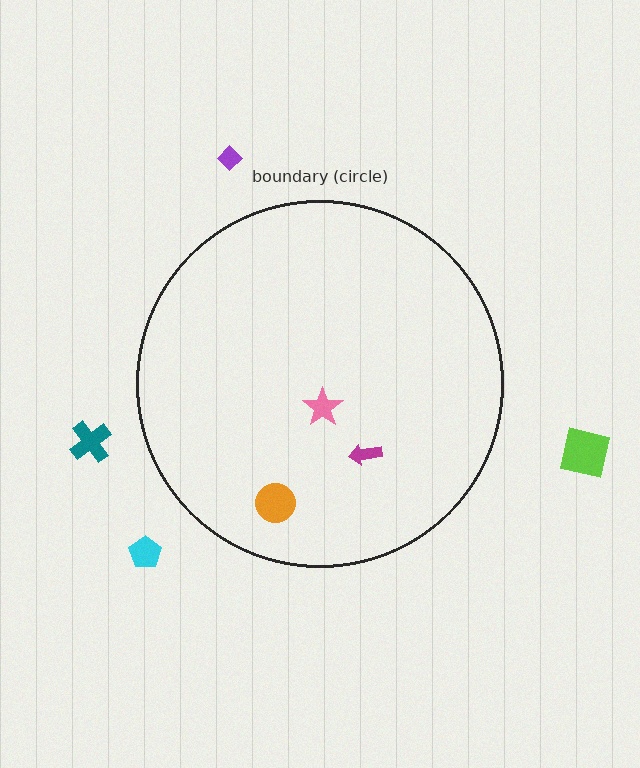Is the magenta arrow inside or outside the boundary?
Inside.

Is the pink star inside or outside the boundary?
Inside.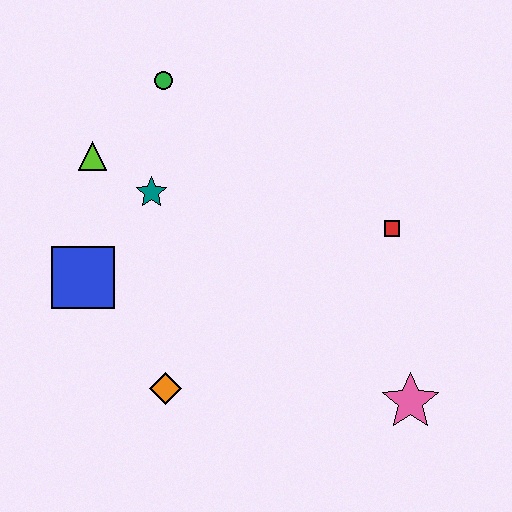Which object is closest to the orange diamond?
The blue square is closest to the orange diamond.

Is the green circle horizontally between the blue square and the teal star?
No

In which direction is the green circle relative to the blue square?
The green circle is above the blue square.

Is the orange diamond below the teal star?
Yes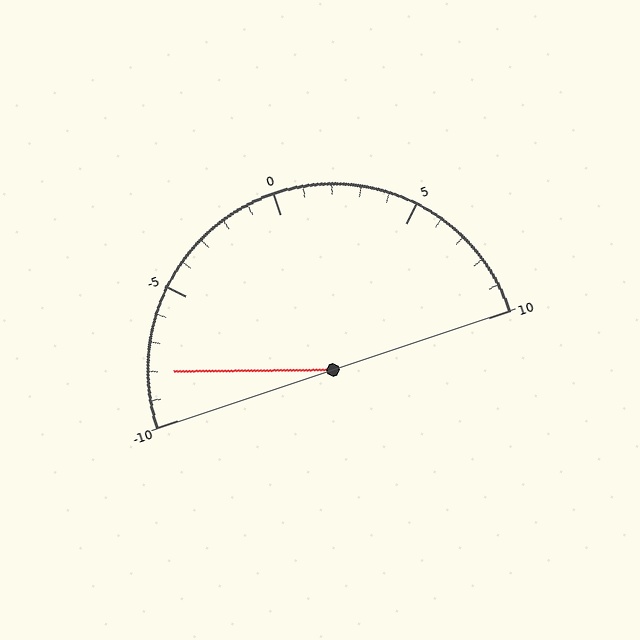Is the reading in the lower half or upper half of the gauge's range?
The reading is in the lower half of the range (-10 to 10).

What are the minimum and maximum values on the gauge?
The gauge ranges from -10 to 10.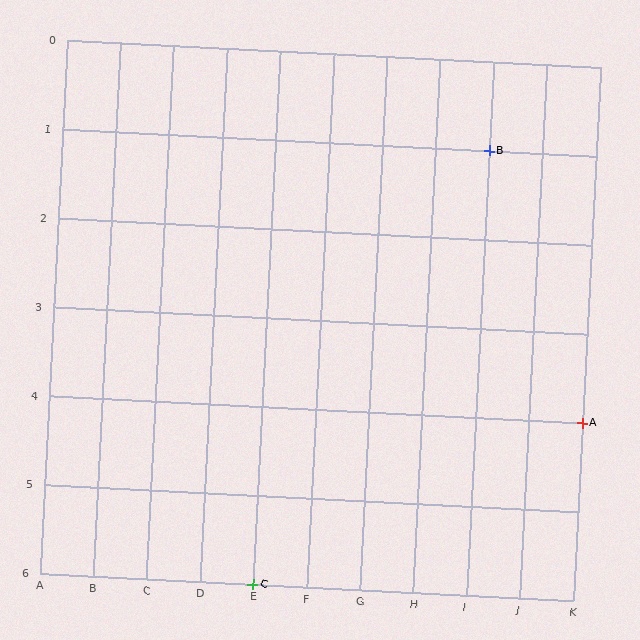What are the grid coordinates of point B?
Point B is at grid coordinates (I, 1).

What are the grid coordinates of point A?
Point A is at grid coordinates (K, 4).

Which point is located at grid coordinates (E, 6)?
Point C is at (E, 6).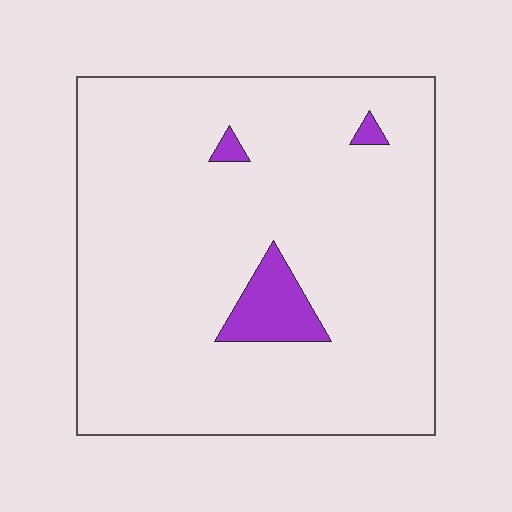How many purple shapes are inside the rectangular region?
3.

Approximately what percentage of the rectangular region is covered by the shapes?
Approximately 5%.